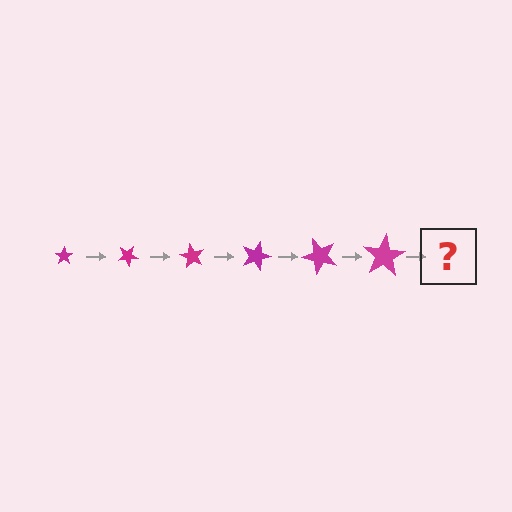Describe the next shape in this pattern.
It should be a star, larger than the previous one and rotated 180 degrees from the start.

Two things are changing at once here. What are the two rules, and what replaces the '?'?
The two rules are that the star grows larger each step and it rotates 30 degrees each step. The '?' should be a star, larger than the previous one and rotated 180 degrees from the start.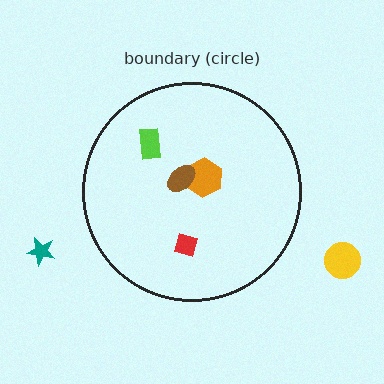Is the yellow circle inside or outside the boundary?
Outside.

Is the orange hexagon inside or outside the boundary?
Inside.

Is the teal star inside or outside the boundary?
Outside.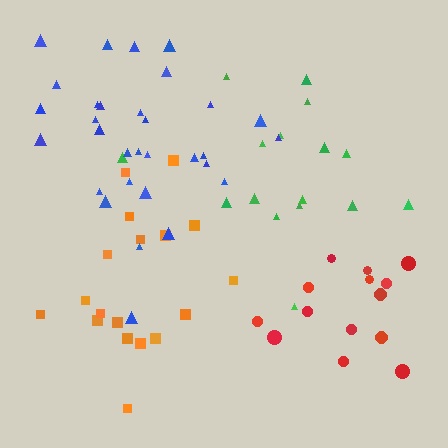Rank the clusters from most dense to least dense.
blue, orange, red, green.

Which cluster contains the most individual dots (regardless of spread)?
Blue (31).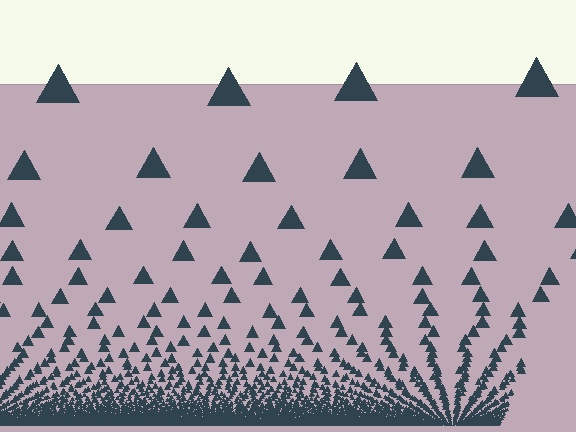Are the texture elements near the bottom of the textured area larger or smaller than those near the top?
Smaller. The gradient is inverted — elements near the bottom are smaller and denser.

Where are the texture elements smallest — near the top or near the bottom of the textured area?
Near the bottom.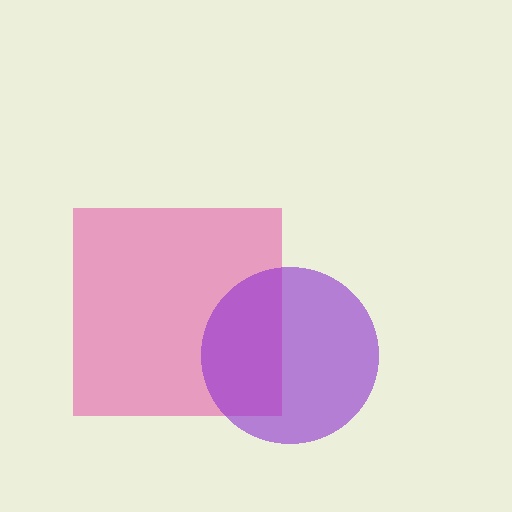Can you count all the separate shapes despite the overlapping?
Yes, there are 2 separate shapes.